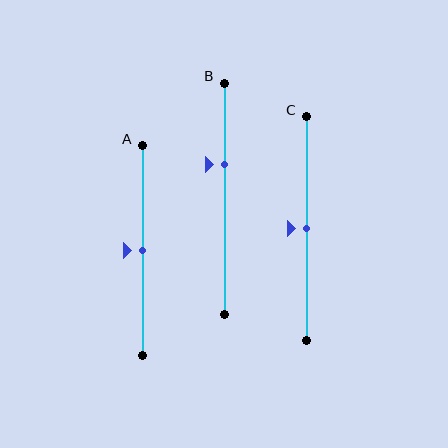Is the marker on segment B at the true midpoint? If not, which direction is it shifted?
No, the marker on segment B is shifted upward by about 15% of the segment length.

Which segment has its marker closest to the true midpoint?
Segment A has its marker closest to the true midpoint.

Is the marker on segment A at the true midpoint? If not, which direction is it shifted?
Yes, the marker on segment A is at the true midpoint.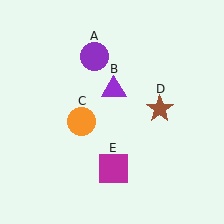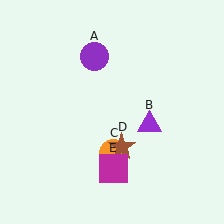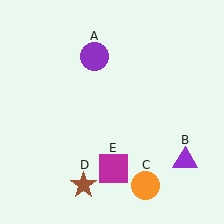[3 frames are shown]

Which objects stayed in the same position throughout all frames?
Purple circle (object A) and magenta square (object E) remained stationary.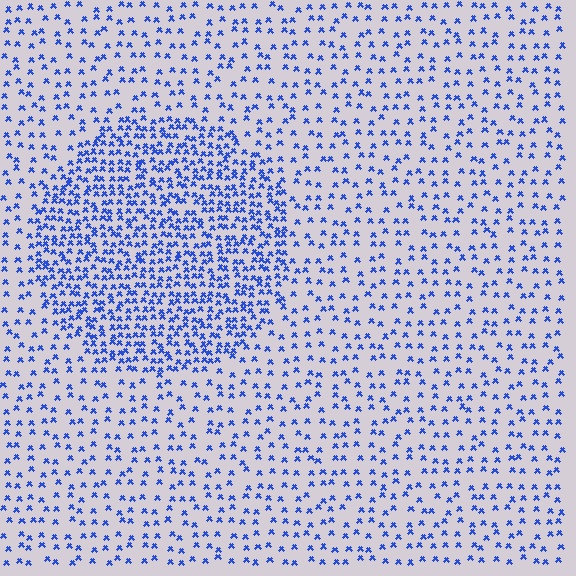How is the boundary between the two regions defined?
The boundary is defined by a change in element density (approximately 2.3x ratio). All elements are the same color, size, and shape.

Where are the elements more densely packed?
The elements are more densely packed inside the circle boundary.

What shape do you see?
I see a circle.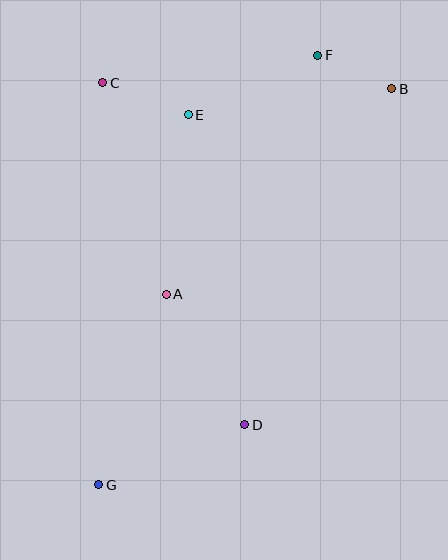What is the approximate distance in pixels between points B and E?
The distance between B and E is approximately 205 pixels.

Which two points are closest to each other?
Points B and F are closest to each other.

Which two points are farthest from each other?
Points B and G are farthest from each other.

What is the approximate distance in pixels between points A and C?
The distance between A and C is approximately 221 pixels.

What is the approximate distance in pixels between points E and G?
The distance between E and G is approximately 381 pixels.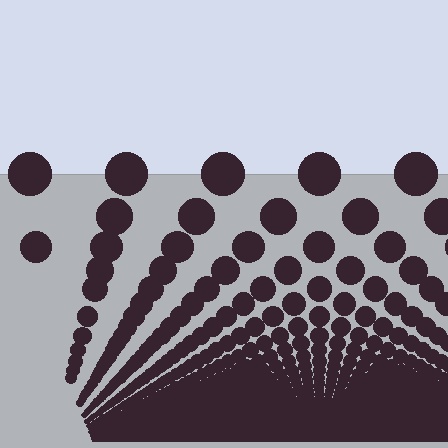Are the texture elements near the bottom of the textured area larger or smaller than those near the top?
Smaller. The gradient is inverted — elements near the bottom are smaller and denser.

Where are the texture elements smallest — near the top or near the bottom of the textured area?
Near the bottom.